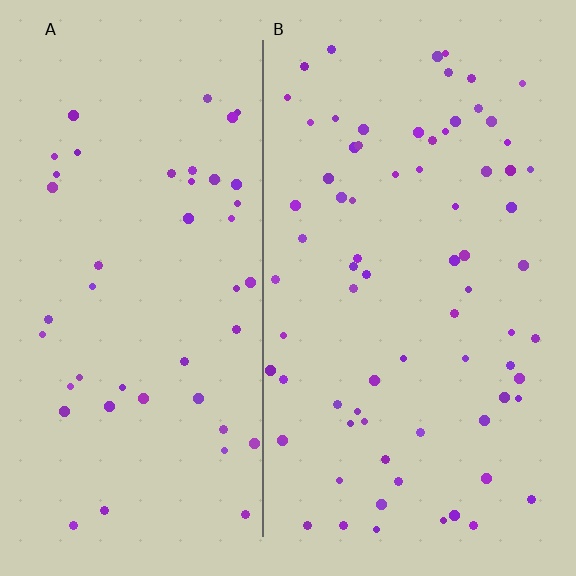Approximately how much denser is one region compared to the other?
Approximately 1.6× — region B over region A.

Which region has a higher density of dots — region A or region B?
B (the right).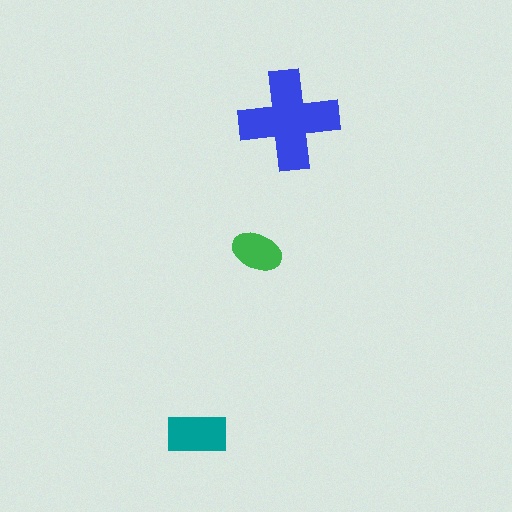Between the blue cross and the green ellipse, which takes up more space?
The blue cross.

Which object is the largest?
The blue cross.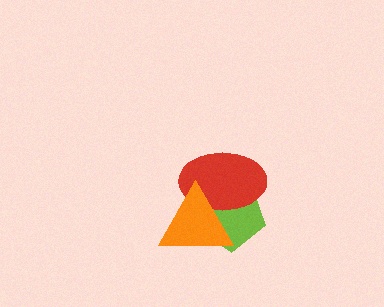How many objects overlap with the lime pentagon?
2 objects overlap with the lime pentagon.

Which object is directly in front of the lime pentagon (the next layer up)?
The red ellipse is directly in front of the lime pentagon.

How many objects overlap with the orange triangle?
2 objects overlap with the orange triangle.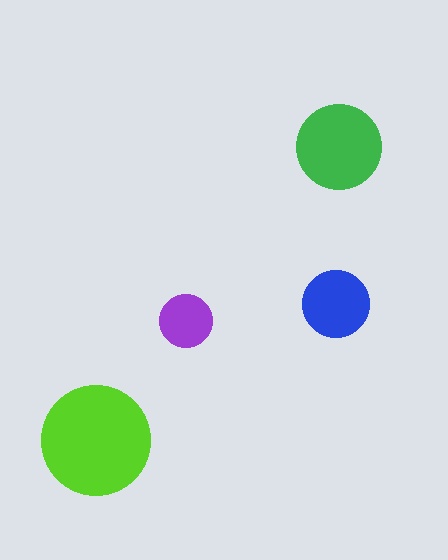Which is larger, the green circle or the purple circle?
The green one.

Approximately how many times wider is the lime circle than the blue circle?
About 1.5 times wider.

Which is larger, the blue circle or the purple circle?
The blue one.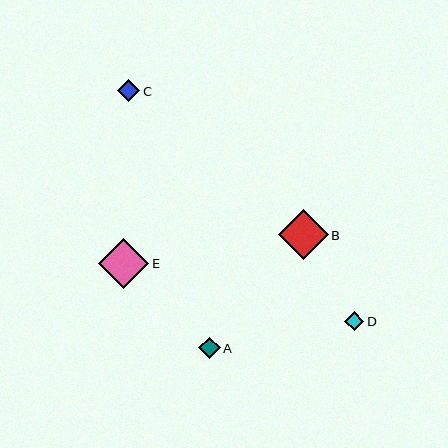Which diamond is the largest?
Diamond E is the largest with a size of approximately 50 pixels.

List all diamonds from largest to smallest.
From largest to smallest: E, B, C, A, D.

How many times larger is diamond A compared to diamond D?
Diamond A is approximately 1.1 times the size of diamond D.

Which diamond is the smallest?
Diamond D is the smallest with a size of approximately 19 pixels.